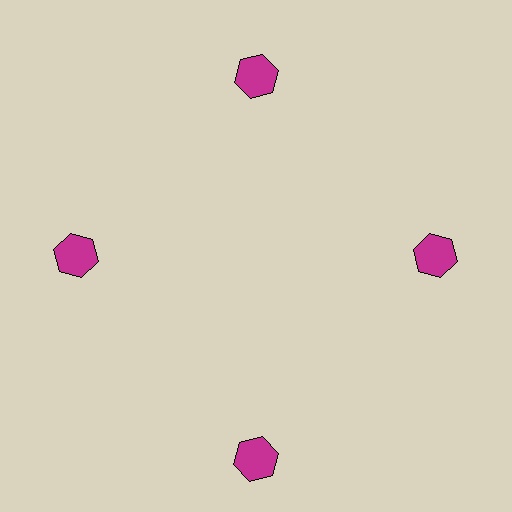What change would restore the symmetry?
The symmetry would be restored by moving it inward, back onto the ring so that all 4 hexagons sit at equal angles and equal distance from the center.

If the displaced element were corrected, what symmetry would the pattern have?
It would have 4-fold rotational symmetry — the pattern would map onto itself every 90 degrees.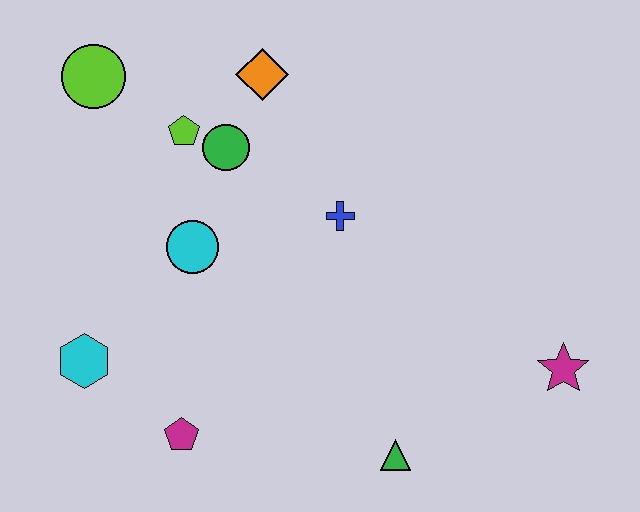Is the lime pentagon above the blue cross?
Yes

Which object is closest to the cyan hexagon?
The magenta pentagon is closest to the cyan hexagon.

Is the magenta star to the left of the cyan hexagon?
No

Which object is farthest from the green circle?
The magenta star is farthest from the green circle.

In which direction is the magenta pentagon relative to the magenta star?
The magenta pentagon is to the left of the magenta star.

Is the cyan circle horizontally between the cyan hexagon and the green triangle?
Yes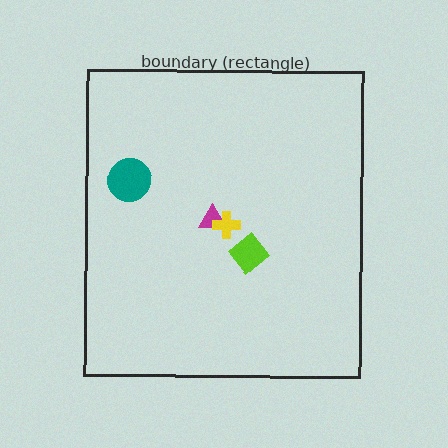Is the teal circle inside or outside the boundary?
Inside.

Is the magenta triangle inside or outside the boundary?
Inside.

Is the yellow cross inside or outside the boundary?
Inside.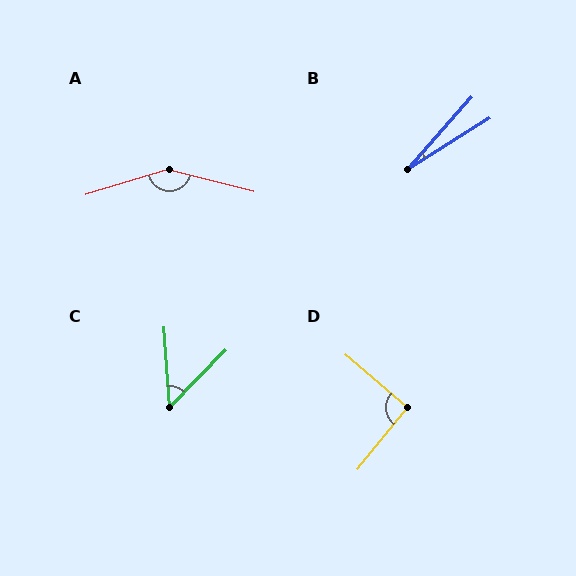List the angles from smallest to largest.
B (16°), C (48°), D (92°), A (149°).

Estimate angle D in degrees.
Approximately 92 degrees.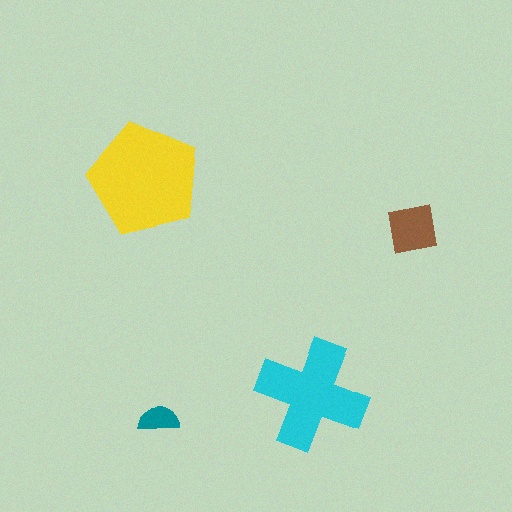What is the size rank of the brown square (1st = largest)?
3rd.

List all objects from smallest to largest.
The teal semicircle, the brown square, the cyan cross, the yellow pentagon.